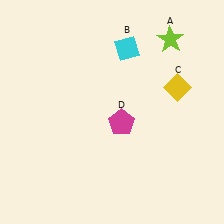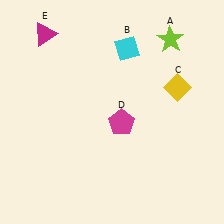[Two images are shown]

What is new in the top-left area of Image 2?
A magenta triangle (E) was added in the top-left area of Image 2.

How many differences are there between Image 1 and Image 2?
There is 1 difference between the two images.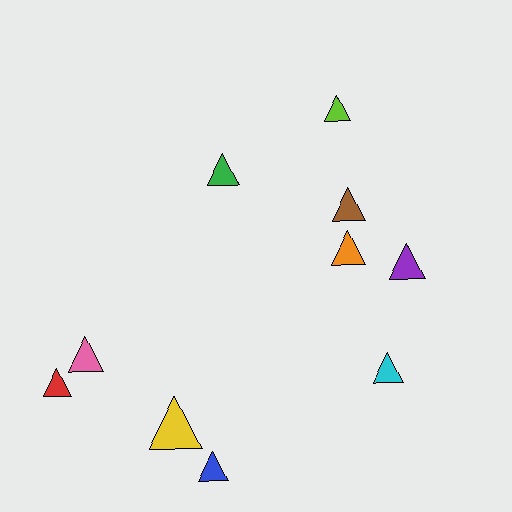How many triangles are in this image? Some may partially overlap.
There are 10 triangles.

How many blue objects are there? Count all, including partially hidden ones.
There is 1 blue object.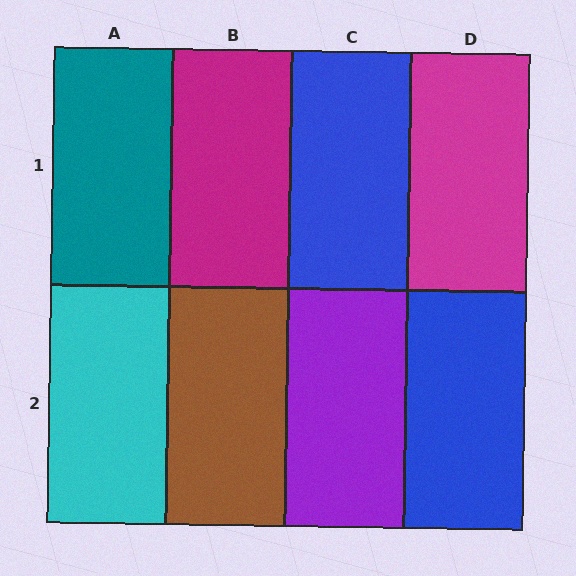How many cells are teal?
1 cell is teal.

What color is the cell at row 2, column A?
Cyan.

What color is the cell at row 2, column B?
Brown.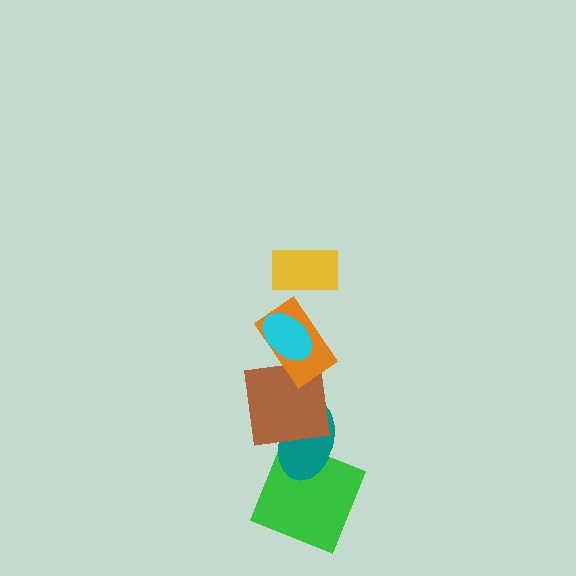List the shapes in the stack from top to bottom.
From top to bottom: the yellow rectangle, the cyan ellipse, the orange rectangle, the brown square, the teal ellipse, the green square.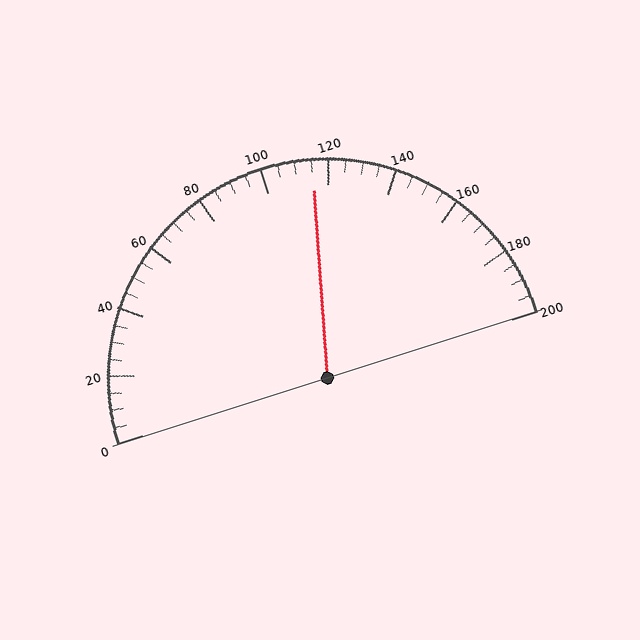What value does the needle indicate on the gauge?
The needle indicates approximately 115.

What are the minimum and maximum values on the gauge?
The gauge ranges from 0 to 200.